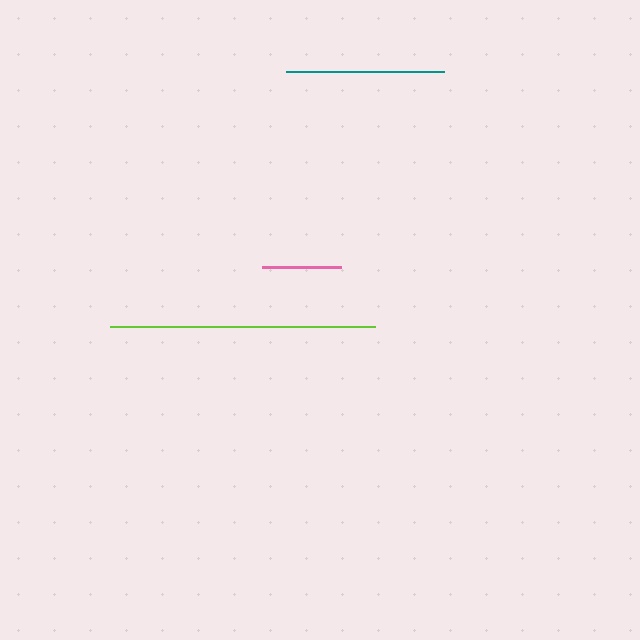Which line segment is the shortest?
The pink line is the shortest at approximately 79 pixels.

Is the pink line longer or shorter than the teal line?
The teal line is longer than the pink line.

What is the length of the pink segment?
The pink segment is approximately 79 pixels long.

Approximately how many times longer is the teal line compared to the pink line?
The teal line is approximately 2.0 times the length of the pink line.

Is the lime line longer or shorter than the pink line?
The lime line is longer than the pink line.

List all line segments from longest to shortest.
From longest to shortest: lime, teal, pink.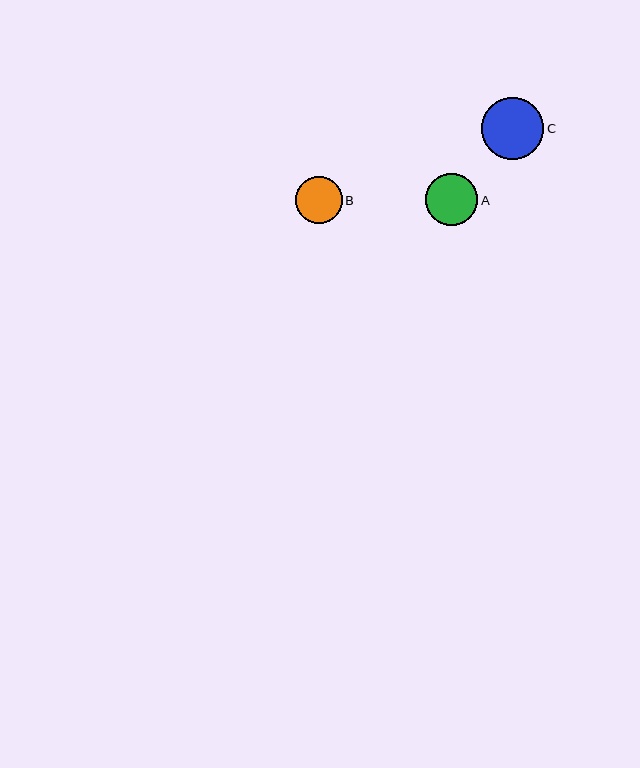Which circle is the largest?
Circle C is the largest with a size of approximately 62 pixels.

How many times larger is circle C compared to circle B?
Circle C is approximately 1.3 times the size of circle B.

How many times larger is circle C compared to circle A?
Circle C is approximately 1.2 times the size of circle A.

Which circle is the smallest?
Circle B is the smallest with a size of approximately 47 pixels.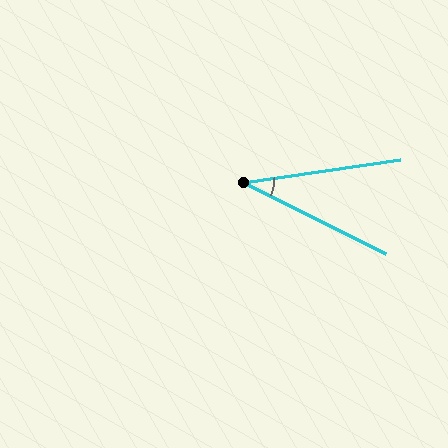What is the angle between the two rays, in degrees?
Approximately 35 degrees.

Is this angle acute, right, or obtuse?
It is acute.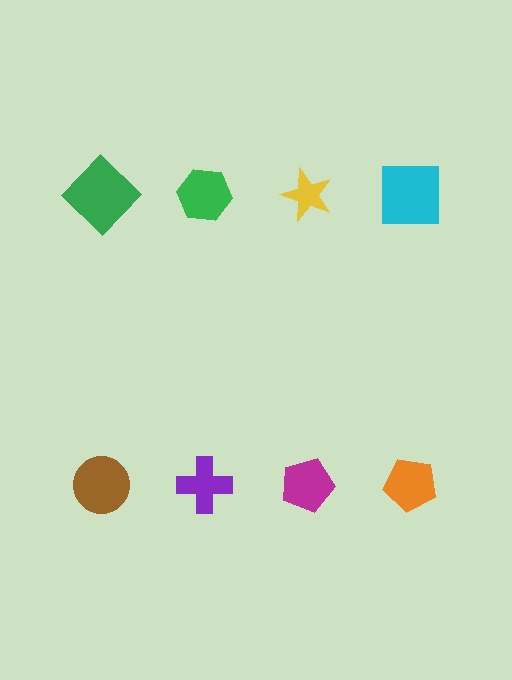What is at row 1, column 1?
A green diamond.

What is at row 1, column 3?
A yellow star.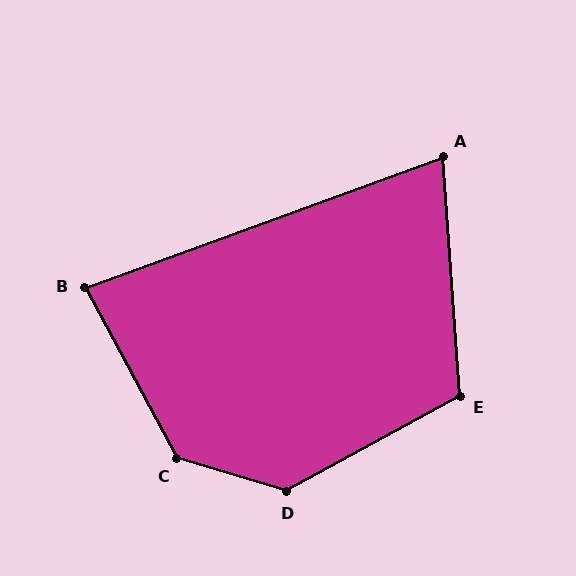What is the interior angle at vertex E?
Approximately 115 degrees (obtuse).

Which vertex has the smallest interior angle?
A, at approximately 74 degrees.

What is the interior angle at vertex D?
Approximately 134 degrees (obtuse).